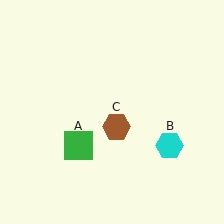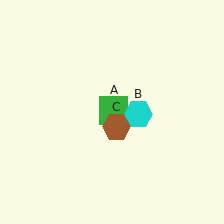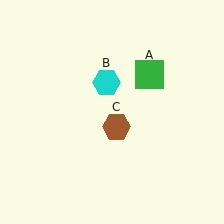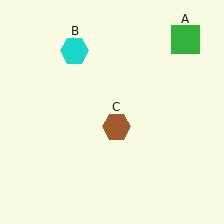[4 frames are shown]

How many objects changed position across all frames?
2 objects changed position: green square (object A), cyan hexagon (object B).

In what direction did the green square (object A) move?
The green square (object A) moved up and to the right.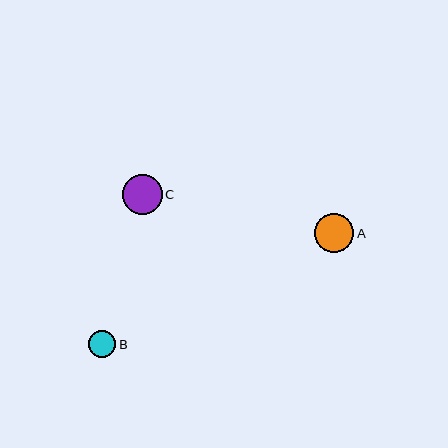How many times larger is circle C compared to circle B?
Circle C is approximately 1.5 times the size of circle B.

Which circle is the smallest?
Circle B is the smallest with a size of approximately 27 pixels.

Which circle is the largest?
Circle C is the largest with a size of approximately 40 pixels.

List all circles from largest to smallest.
From largest to smallest: C, A, B.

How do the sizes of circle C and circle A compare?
Circle C and circle A are approximately the same size.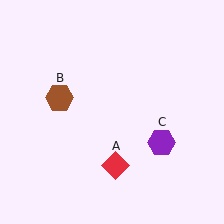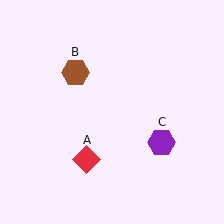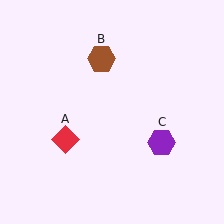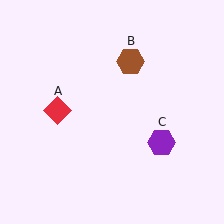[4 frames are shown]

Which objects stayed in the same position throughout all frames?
Purple hexagon (object C) remained stationary.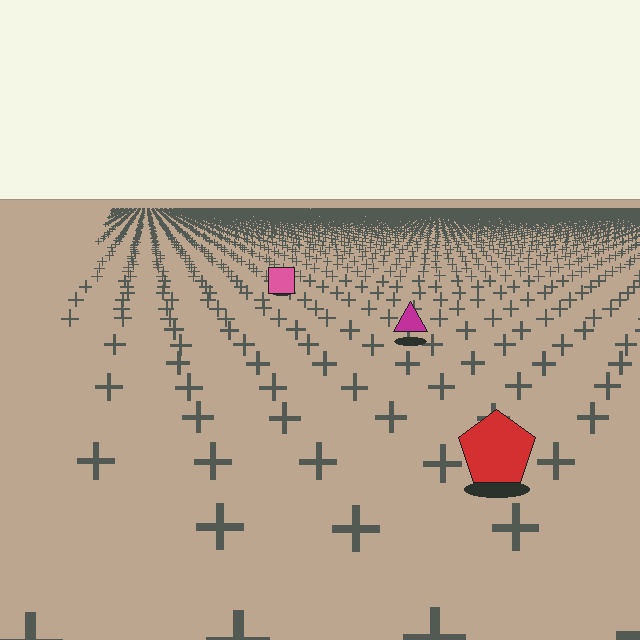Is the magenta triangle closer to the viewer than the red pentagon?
No. The red pentagon is closer — you can tell from the texture gradient: the ground texture is coarser near it.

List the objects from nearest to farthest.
From nearest to farthest: the red pentagon, the magenta triangle, the pink square.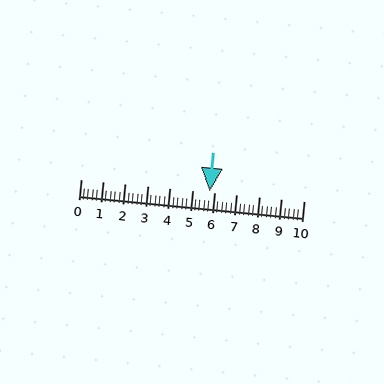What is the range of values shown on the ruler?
The ruler shows values from 0 to 10.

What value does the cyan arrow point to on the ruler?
The cyan arrow points to approximately 5.8.